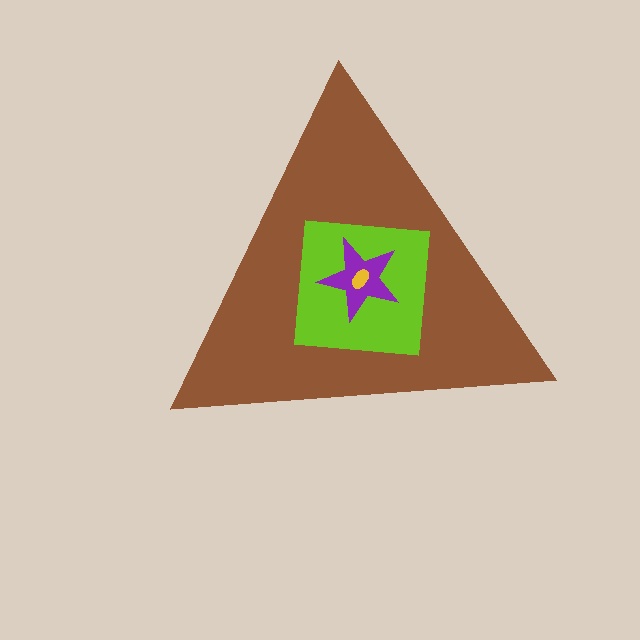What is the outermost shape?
The brown triangle.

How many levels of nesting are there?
4.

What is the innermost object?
The yellow ellipse.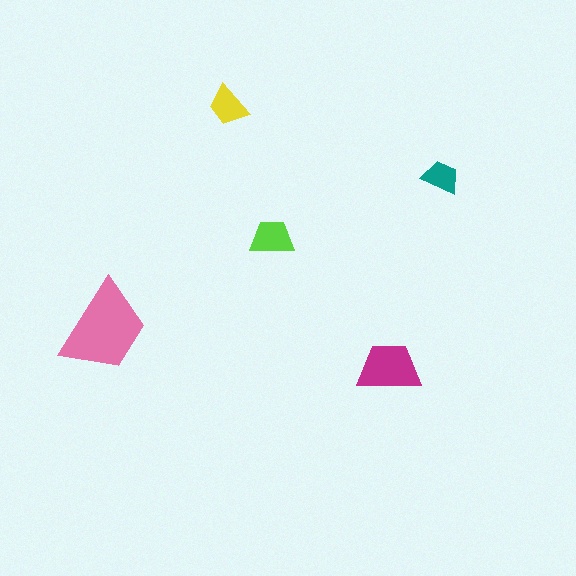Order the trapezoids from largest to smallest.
the pink one, the magenta one, the lime one, the yellow one, the teal one.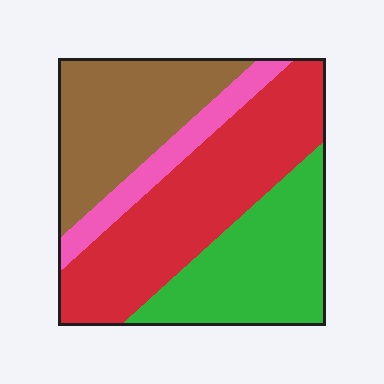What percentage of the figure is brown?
Brown takes up between a sixth and a third of the figure.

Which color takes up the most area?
Red, at roughly 35%.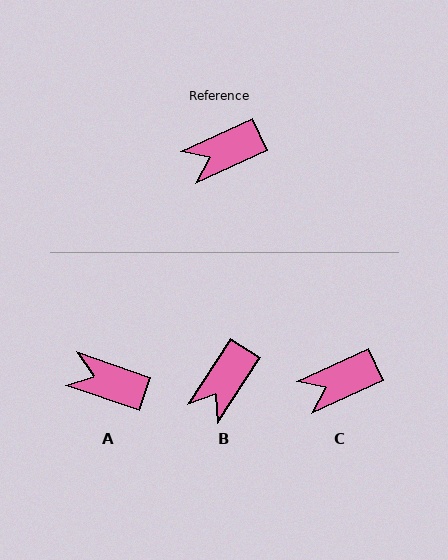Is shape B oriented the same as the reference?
No, it is off by about 33 degrees.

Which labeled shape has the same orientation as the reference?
C.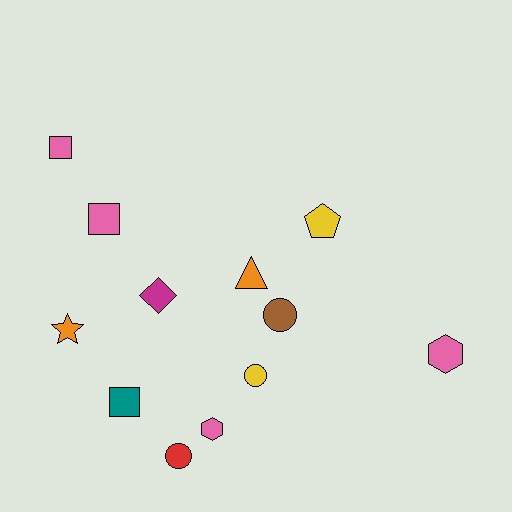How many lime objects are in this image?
There are no lime objects.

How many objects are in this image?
There are 12 objects.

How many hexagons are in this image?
There are 2 hexagons.